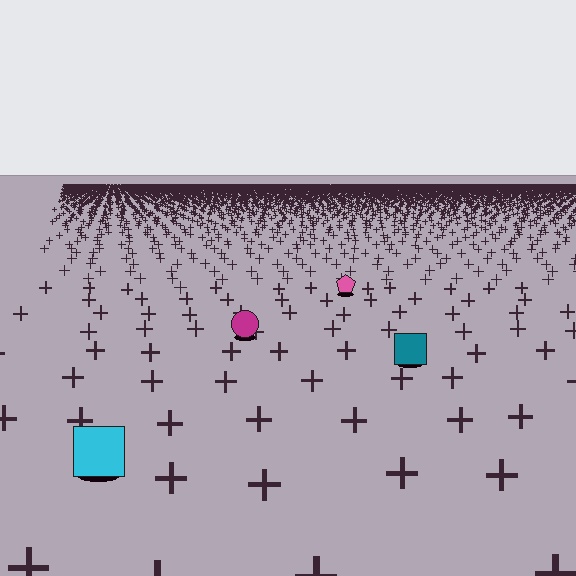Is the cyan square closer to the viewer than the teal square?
Yes. The cyan square is closer — you can tell from the texture gradient: the ground texture is coarser near it.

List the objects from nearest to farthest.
From nearest to farthest: the cyan square, the teal square, the magenta circle, the pink pentagon.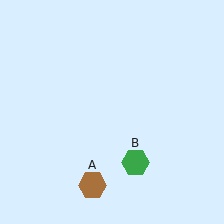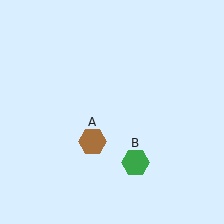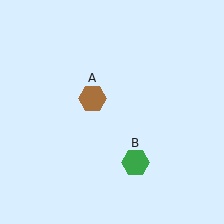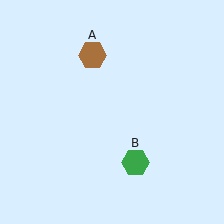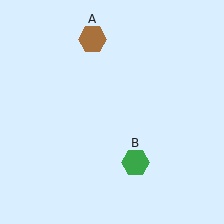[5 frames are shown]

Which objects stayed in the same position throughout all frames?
Green hexagon (object B) remained stationary.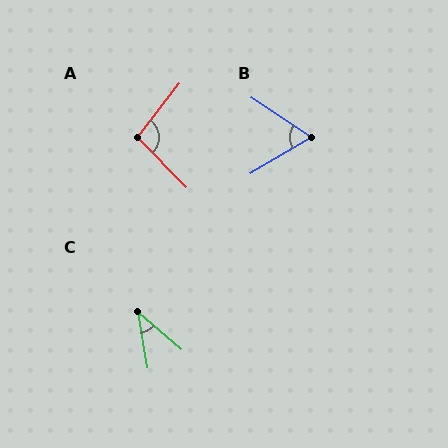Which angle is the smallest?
C, at approximately 41 degrees.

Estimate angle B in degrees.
Approximately 65 degrees.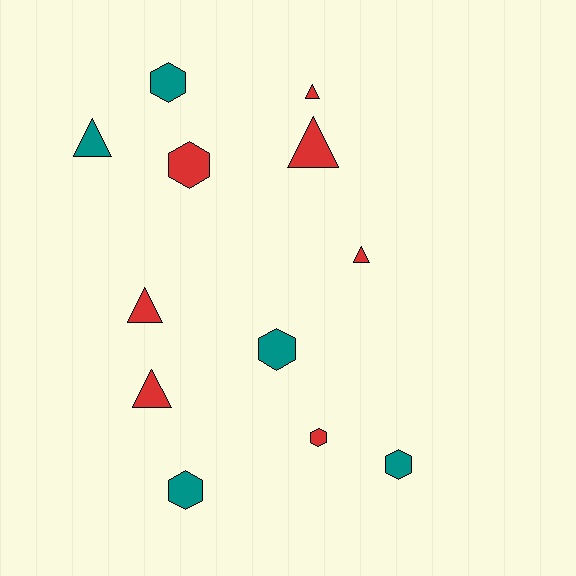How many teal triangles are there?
There is 1 teal triangle.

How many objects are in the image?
There are 12 objects.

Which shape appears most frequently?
Triangle, with 6 objects.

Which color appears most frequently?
Red, with 7 objects.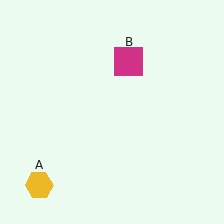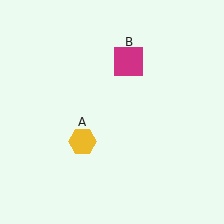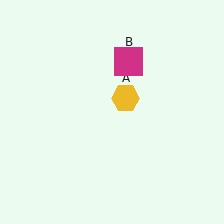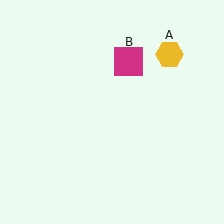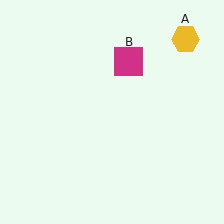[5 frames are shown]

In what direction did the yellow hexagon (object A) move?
The yellow hexagon (object A) moved up and to the right.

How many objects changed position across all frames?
1 object changed position: yellow hexagon (object A).